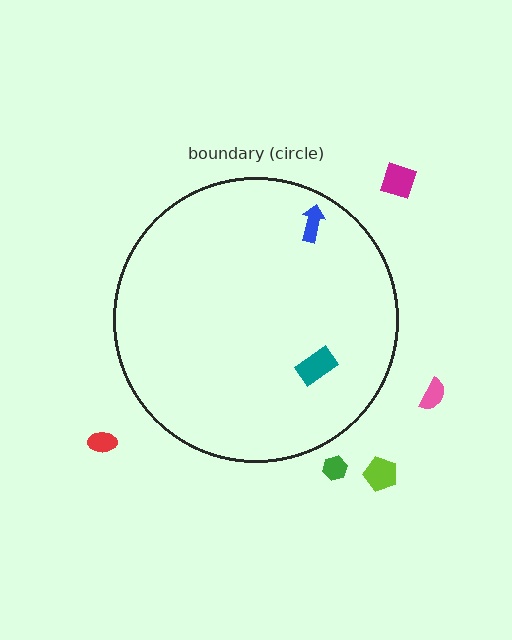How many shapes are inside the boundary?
2 inside, 5 outside.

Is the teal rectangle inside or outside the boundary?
Inside.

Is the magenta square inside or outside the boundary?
Outside.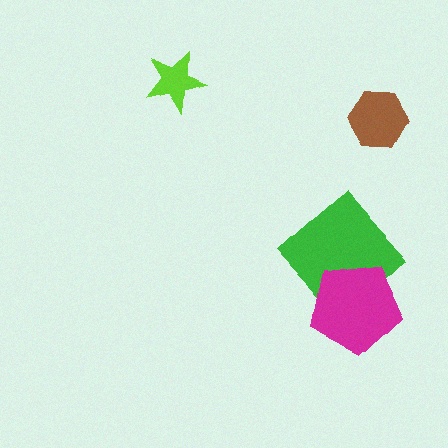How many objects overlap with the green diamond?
1 object overlaps with the green diamond.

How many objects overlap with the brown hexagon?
0 objects overlap with the brown hexagon.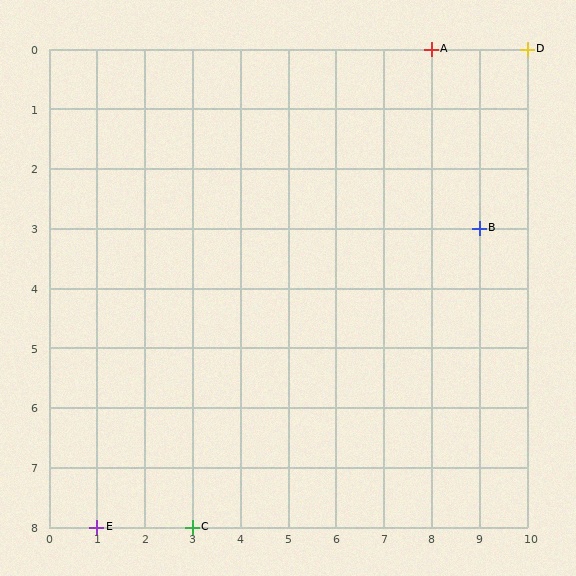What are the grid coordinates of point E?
Point E is at grid coordinates (1, 8).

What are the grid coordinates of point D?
Point D is at grid coordinates (10, 0).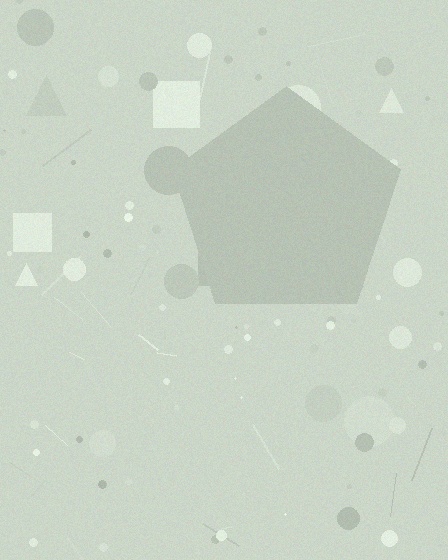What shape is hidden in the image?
A pentagon is hidden in the image.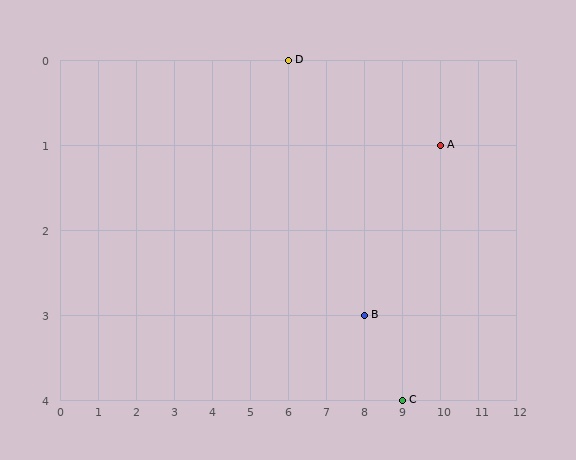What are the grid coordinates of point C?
Point C is at grid coordinates (9, 4).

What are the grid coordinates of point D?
Point D is at grid coordinates (6, 0).